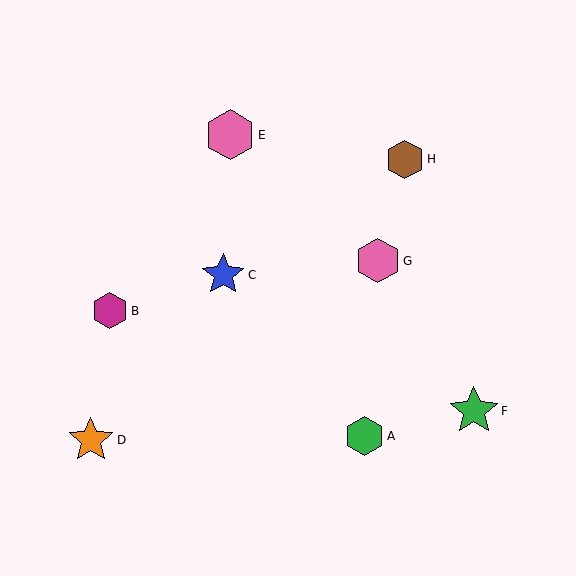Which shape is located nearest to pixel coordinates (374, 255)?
The pink hexagon (labeled G) at (378, 261) is nearest to that location.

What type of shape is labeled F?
Shape F is a green star.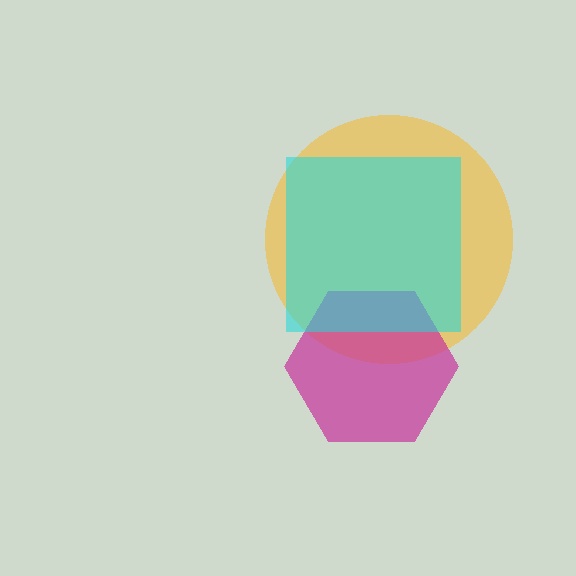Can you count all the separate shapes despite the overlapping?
Yes, there are 3 separate shapes.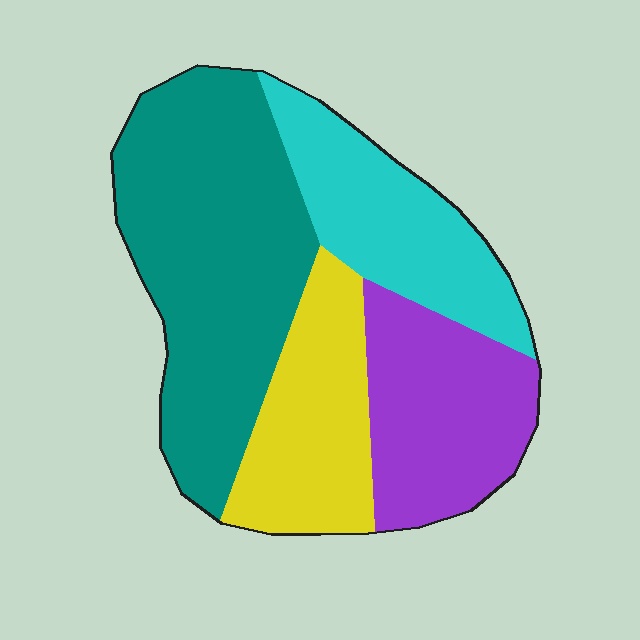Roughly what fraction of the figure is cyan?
Cyan covers around 20% of the figure.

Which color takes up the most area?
Teal, at roughly 40%.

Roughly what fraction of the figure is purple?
Purple takes up less than a quarter of the figure.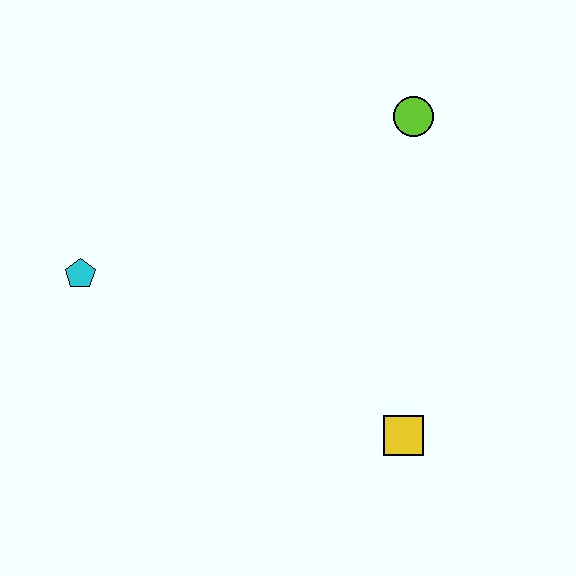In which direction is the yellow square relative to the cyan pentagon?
The yellow square is to the right of the cyan pentagon.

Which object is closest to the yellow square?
The lime circle is closest to the yellow square.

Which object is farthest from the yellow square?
The cyan pentagon is farthest from the yellow square.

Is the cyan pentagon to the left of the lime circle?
Yes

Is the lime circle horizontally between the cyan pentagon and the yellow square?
No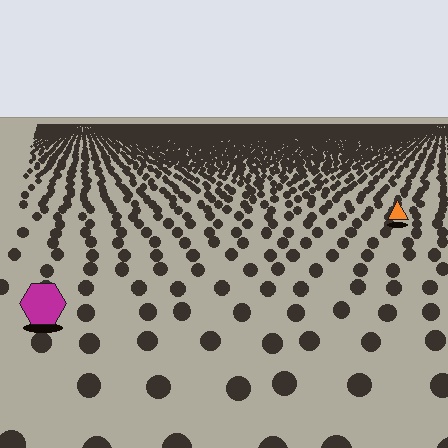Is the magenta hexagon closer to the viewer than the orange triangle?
Yes. The magenta hexagon is closer — you can tell from the texture gradient: the ground texture is coarser near it.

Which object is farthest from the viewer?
The orange triangle is farthest from the viewer. It appears smaller and the ground texture around it is denser.